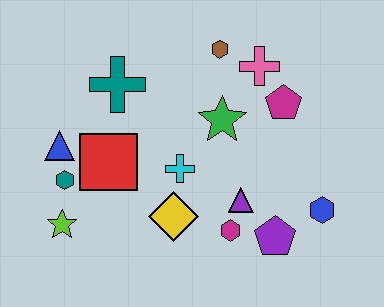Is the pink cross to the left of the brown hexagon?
No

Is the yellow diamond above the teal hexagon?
No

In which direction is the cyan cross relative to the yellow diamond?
The cyan cross is above the yellow diamond.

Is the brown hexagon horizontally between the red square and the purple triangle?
Yes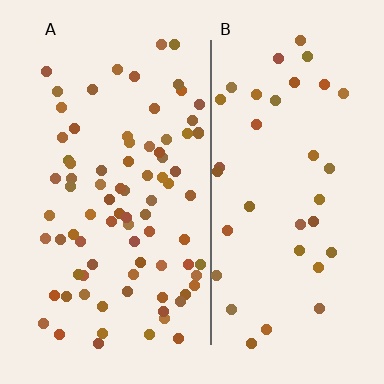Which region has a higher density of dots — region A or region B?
A (the left).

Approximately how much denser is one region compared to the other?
Approximately 2.3× — region A over region B.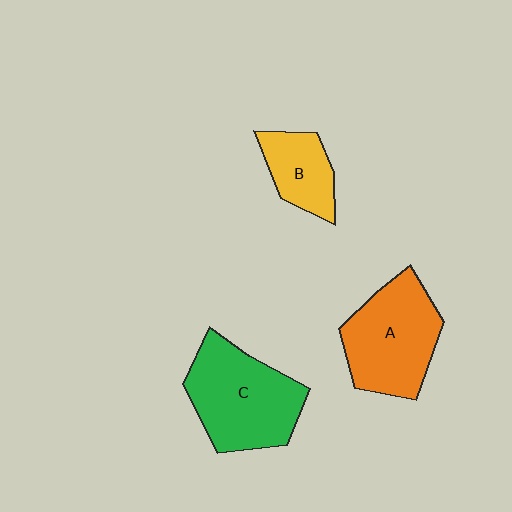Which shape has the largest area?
Shape C (green).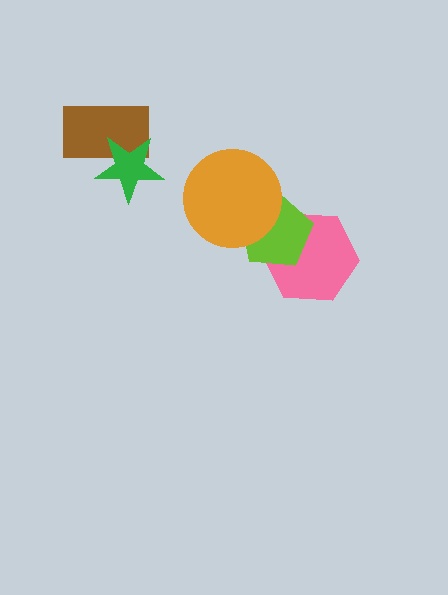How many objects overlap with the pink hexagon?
1 object overlaps with the pink hexagon.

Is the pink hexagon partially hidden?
Yes, it is partially covered by another shape.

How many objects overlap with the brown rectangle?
1 object overlaps with the brown rectangle.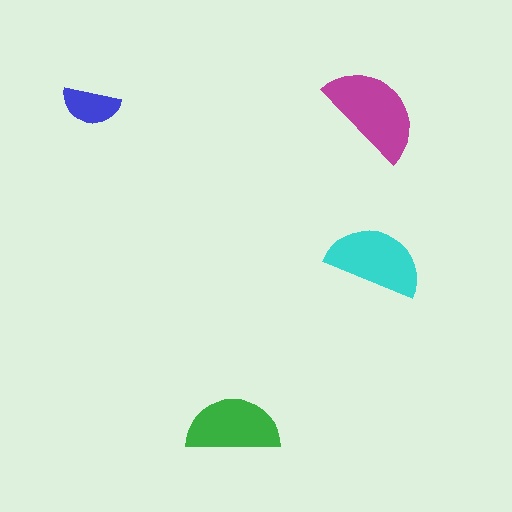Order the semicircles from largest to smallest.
the magenta one, the cyan one, the green one, the blue one.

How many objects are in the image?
There are 4 objects in the image.